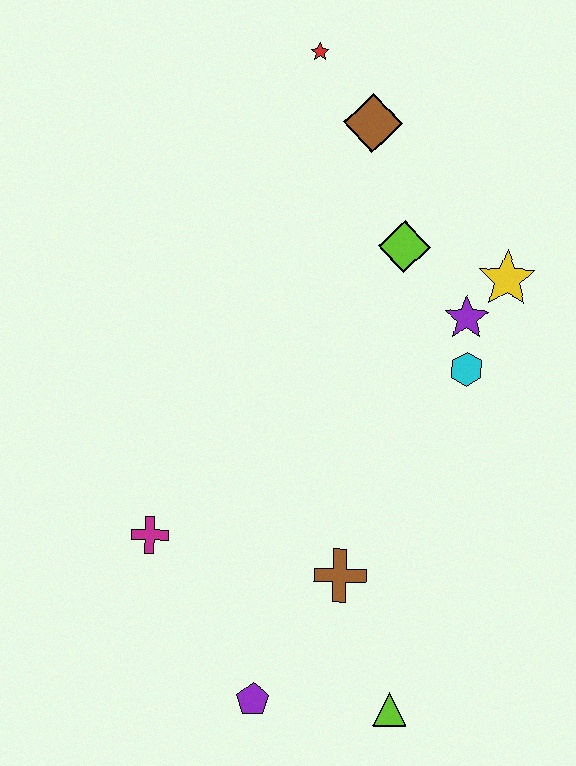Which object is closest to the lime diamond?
The purple star is closest to the lime diamond.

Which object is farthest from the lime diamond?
The purple pentagon is farthest from the lime diamond.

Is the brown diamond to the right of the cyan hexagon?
No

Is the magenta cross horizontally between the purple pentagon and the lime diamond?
No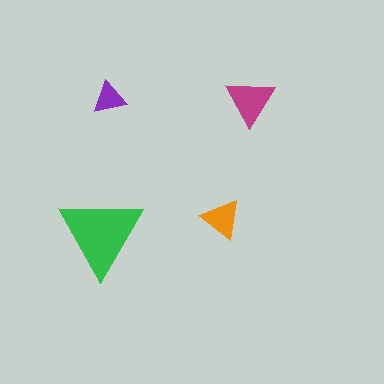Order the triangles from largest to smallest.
the green one, the magenta one, the orange one, the purple one.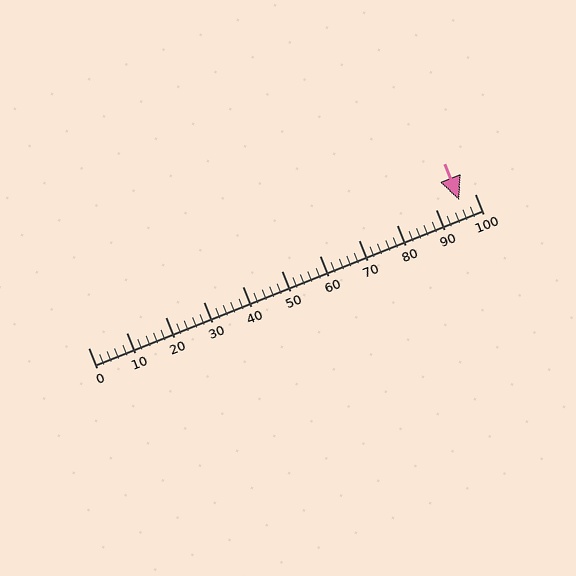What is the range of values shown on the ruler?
The ruler shows values from 0 to 100.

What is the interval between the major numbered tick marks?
The major tick marks are spaced 10 units apart.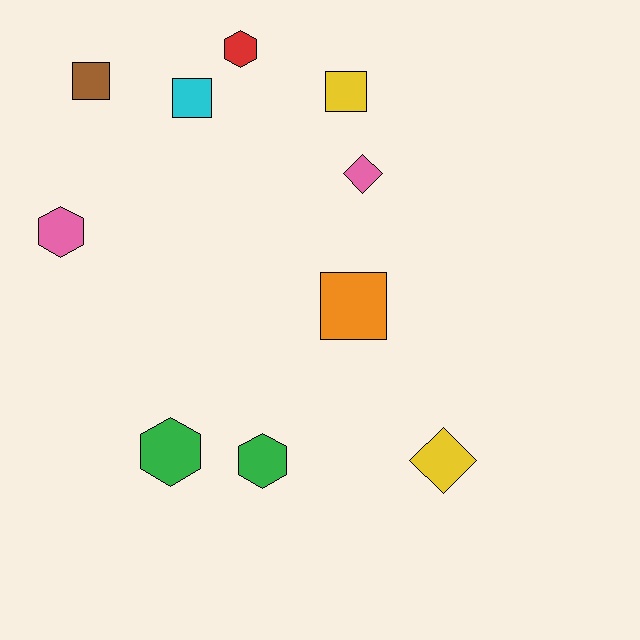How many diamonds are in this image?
There are 2 diamonds.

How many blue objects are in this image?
There are no blue objects.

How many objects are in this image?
There are 10 objects.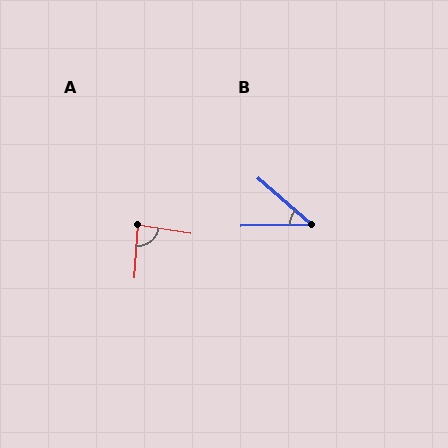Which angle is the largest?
A, at approximately 84 degrees.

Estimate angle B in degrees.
Approximately 42 degrees.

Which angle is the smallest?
B, at approximately 42 degrees.